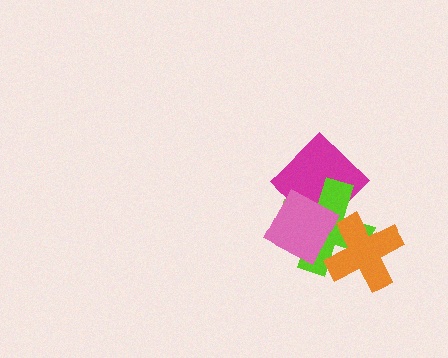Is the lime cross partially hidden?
Yes, it is partially covered by another shape.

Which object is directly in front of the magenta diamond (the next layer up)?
The lime cross is directly in front of the magenta diamond.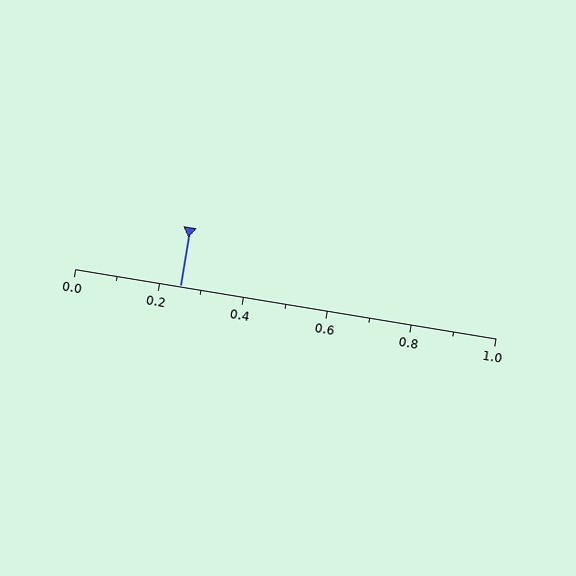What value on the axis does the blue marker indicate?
The marker indicates approximately 0.25.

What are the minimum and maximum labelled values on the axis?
The axis runs from 0.0 to 1.0.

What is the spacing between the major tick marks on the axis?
The major ticks are spaced 0.2 apart.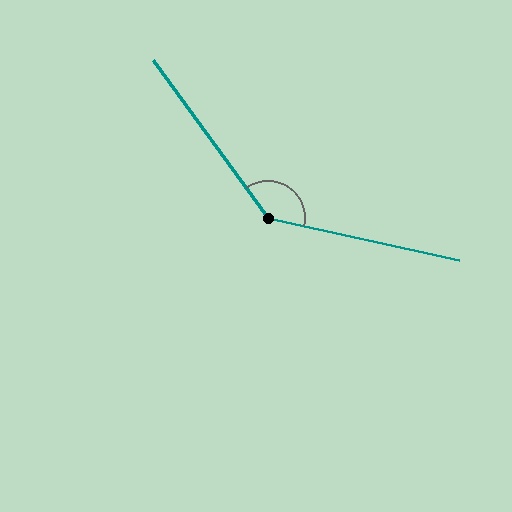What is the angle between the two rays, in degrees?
Approximately 139 degrees.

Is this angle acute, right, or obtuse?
It is obtuse.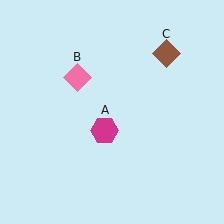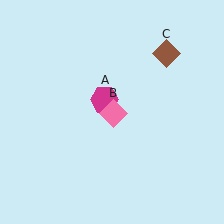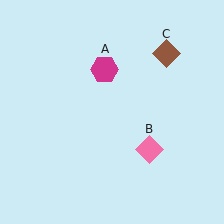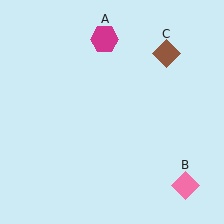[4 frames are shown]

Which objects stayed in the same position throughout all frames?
Brown diamond (object C) remained stationary.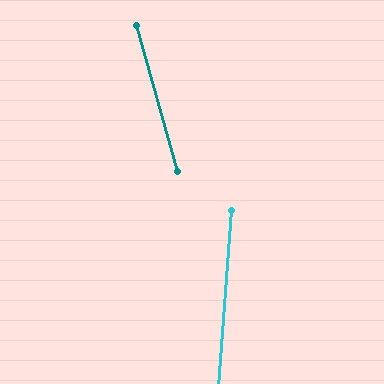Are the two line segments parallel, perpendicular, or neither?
Neither parallel nor perpendicular — they differ by about 20°.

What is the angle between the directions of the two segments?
Approximately 20 degrees.